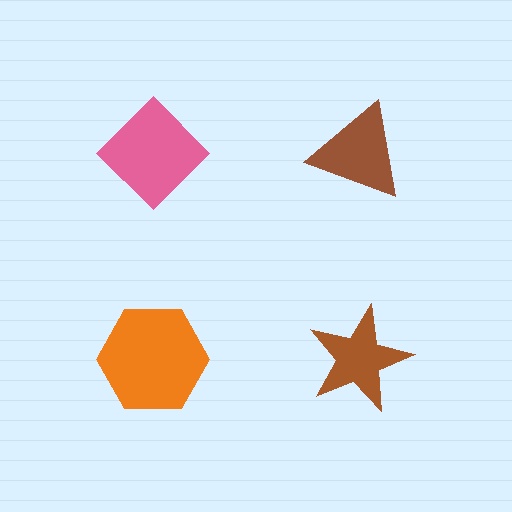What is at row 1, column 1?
A pink diamond.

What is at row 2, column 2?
A brown star.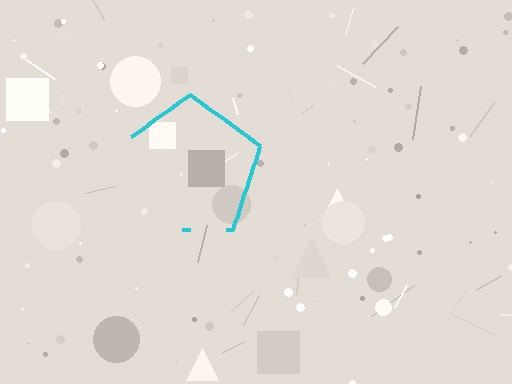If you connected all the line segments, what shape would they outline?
They would outline a pentagon.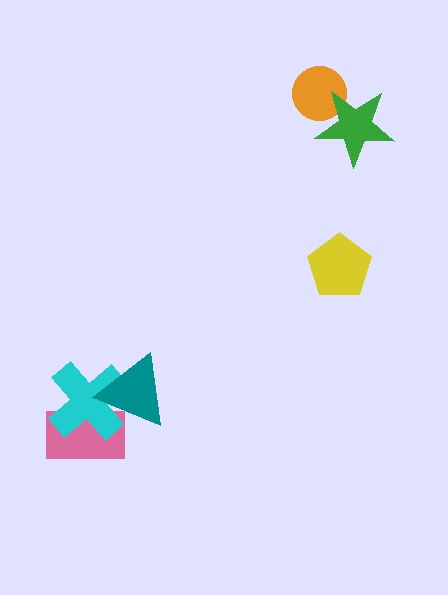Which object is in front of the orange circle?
The green star is in front of the orange circle.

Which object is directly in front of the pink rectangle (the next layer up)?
The cyan cross is directly in front of the pink rectangle.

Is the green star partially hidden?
No, no other shape covers it.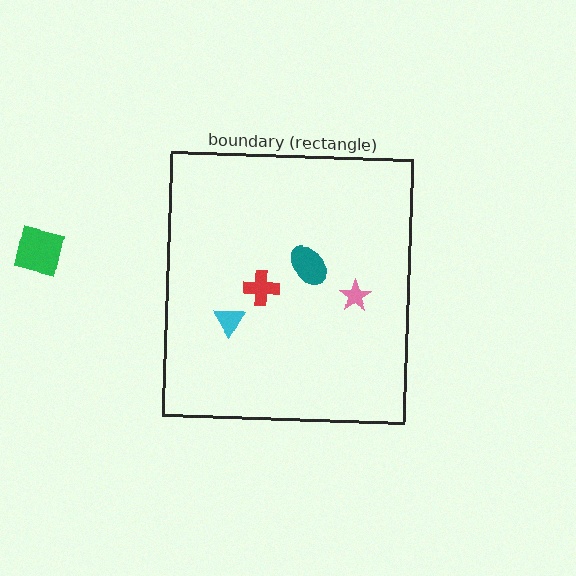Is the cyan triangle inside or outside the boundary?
Inside.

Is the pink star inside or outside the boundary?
Inside.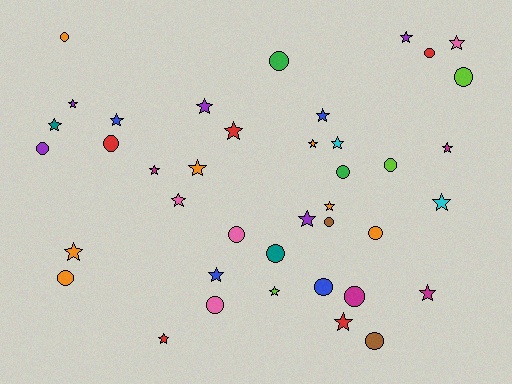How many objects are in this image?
There are 40 objects.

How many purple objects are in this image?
There are 5 purple objects.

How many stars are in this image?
There are 23 stars.